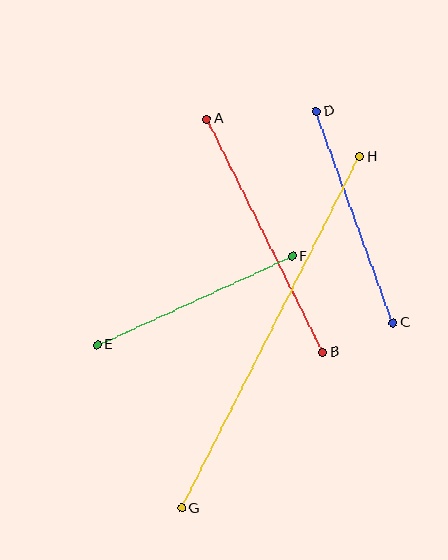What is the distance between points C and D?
The distance is approximately 225 pixels.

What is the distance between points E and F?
The distance is approximately 214 pixels.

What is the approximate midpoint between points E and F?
The midpoint is at approximately (195, 301) pixels.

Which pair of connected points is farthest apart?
Points G and H are farthest apart.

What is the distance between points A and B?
The distance is approximately 261 pixels.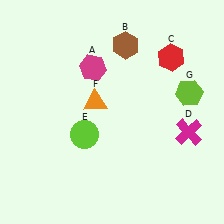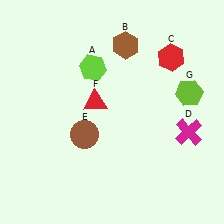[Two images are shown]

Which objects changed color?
A changed from magenta to lime. E changed from lime to brown. F changed from orange to red.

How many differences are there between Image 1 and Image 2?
There are 3 differences between the two images.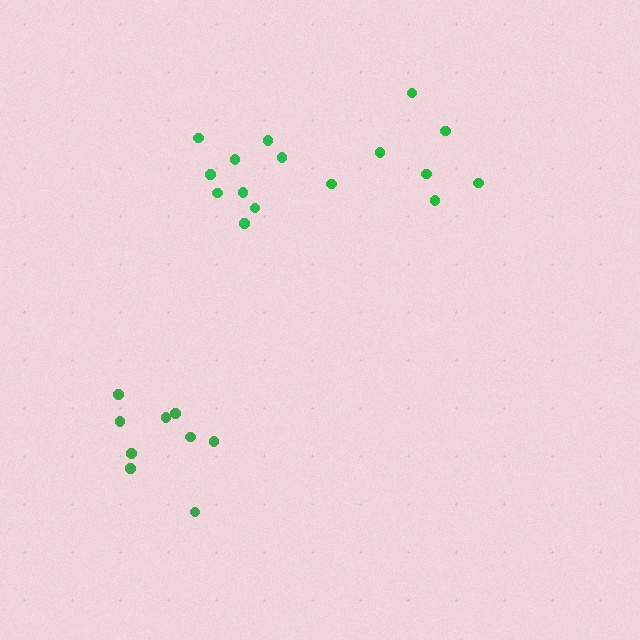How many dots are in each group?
Group 1: 9 dots, Group 2: 9 dots, Group 3: 7 dots (25 total).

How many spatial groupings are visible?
There are 3 spatial groupings.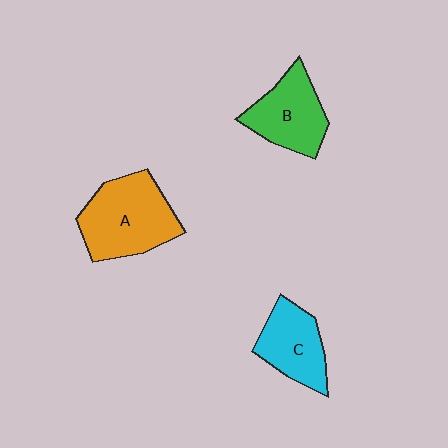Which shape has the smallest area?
Shape C (cyan).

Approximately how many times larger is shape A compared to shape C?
Approximately 1.5 times.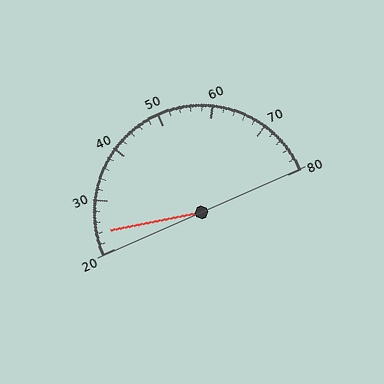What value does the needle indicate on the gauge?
The needle indicates approximately 24.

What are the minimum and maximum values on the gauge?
The gauge ranges from 20 to 80.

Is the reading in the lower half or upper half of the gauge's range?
The reading is in the lower half of the range (20 to 80).